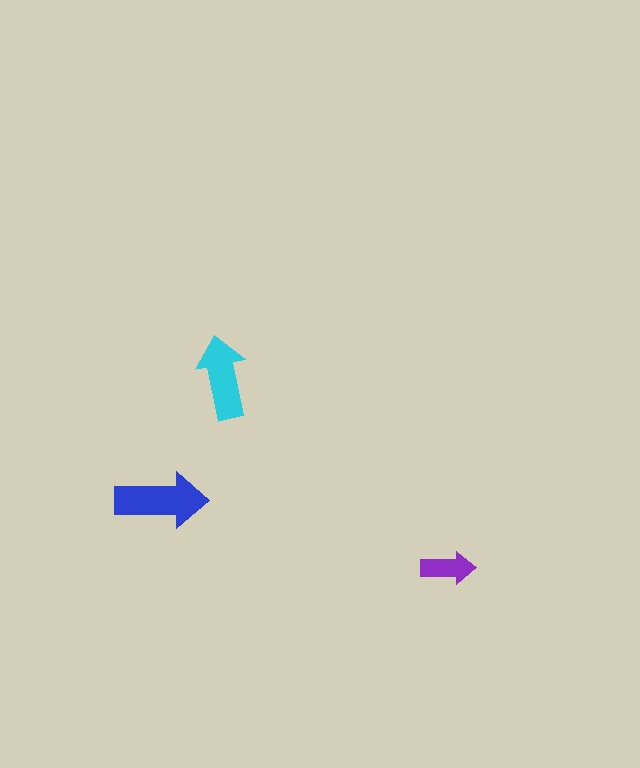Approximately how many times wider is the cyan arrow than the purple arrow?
About 1.5 times wider.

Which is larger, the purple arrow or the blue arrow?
The blue one.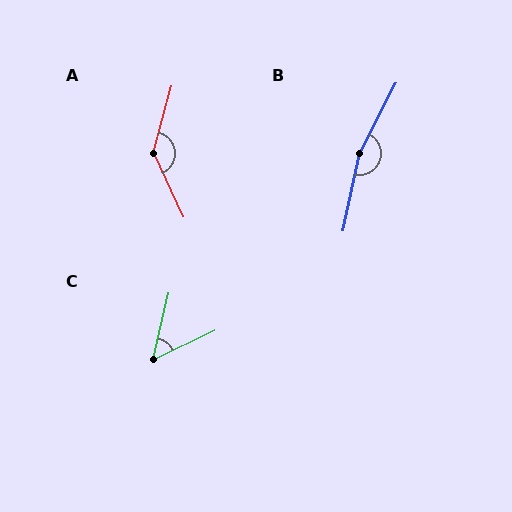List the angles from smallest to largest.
C (51°), A (140°), B (165°).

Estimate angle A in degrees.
Approximately 140 degrees.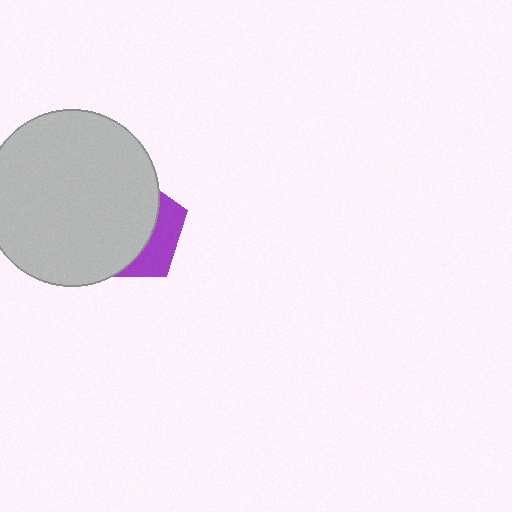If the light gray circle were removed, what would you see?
You would see the complete purple pentagon.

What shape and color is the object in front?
The object in front is a light gray circle.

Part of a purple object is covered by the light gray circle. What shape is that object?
It is a pentagon.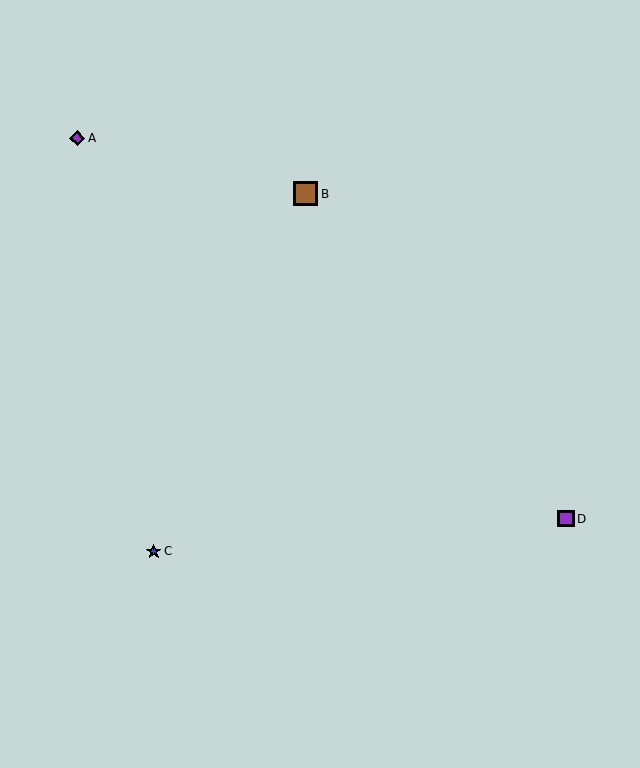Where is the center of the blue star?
The center of the blue star is at (154, 552).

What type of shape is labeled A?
Shape A is a purple diamond.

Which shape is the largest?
The brown square (labeled B) is the largest.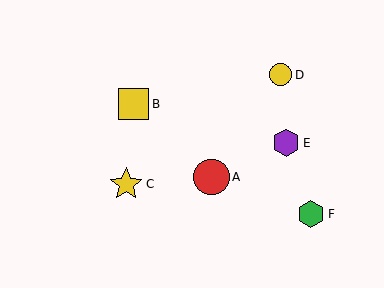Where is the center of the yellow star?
The center of the yellow star is at (126, 184).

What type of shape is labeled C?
Shape C is a yellow star.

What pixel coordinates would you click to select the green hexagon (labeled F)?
Click at (311, 214) to select the green hexagon F.